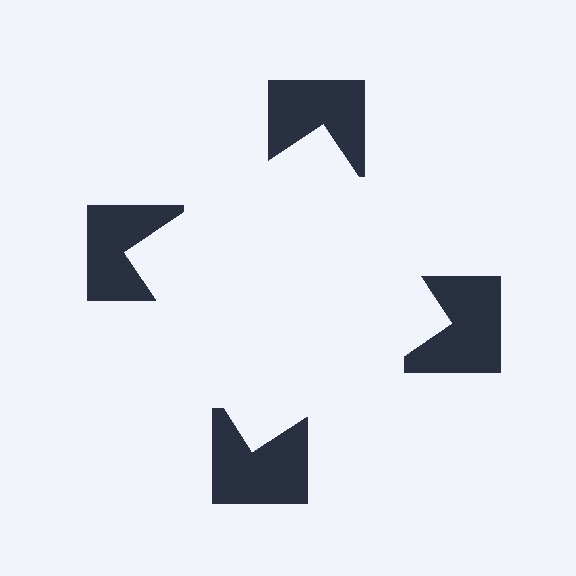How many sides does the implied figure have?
4 sides.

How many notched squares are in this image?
There are 4 — one at each vertex of the illusory square.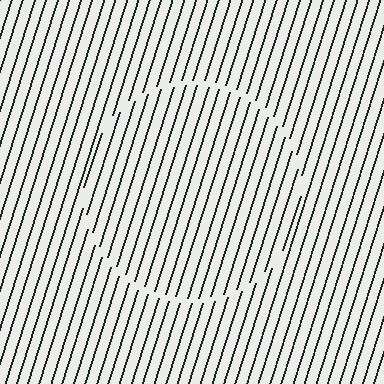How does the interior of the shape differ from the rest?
The interior of the shape contains the same grating, shifted by half a period — the contour is defined by the phase discontinuity where line-ends from the inner and outer gratings abut.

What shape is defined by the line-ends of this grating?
An illusory circle. The interior of the shape contains the same grating, shifted by half a period — the contour is defined by the phase discontinuity where line-ends from the inner and outer gratings abut.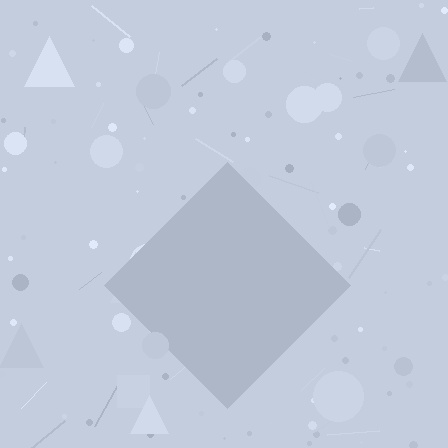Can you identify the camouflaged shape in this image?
The camouflaged shape is a diamond.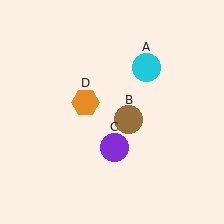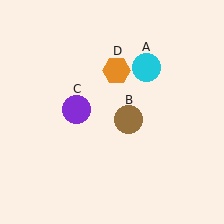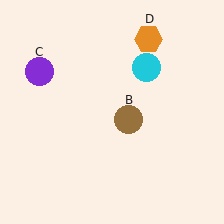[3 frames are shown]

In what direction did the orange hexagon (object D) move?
The orange hexagon (object D) moved up and to the right.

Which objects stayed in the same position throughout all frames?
Cyan circle (object A) and brown circle (object B) remained stationary.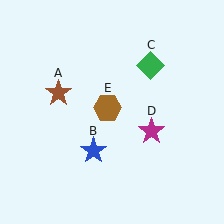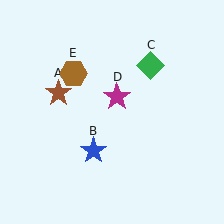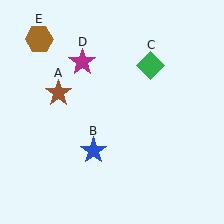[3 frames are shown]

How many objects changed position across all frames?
2 objects changed position: magenta star (object D), brown hexagon (object E).